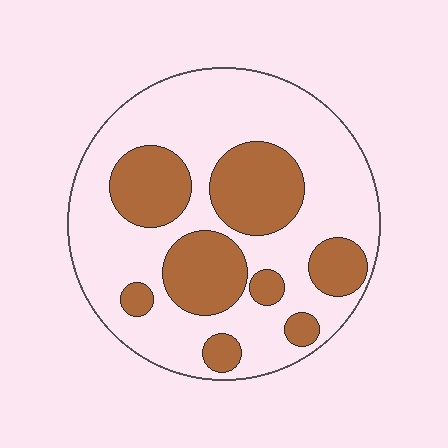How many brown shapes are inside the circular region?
8.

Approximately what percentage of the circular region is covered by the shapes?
Approximately 35%.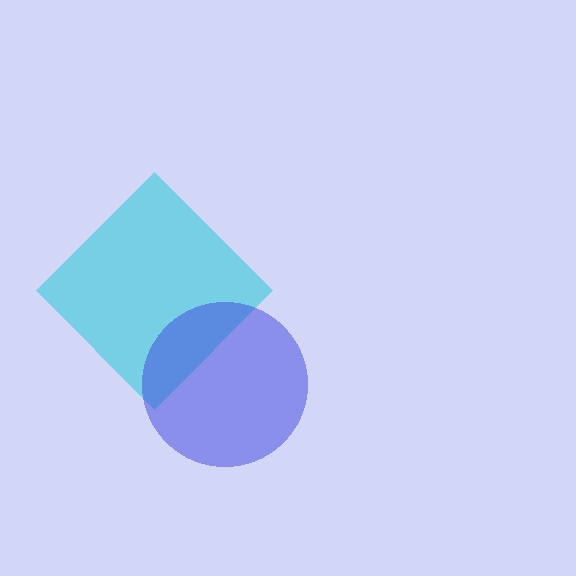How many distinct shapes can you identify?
There are 2 distinct shapes: a cyan diamond, a blue circle.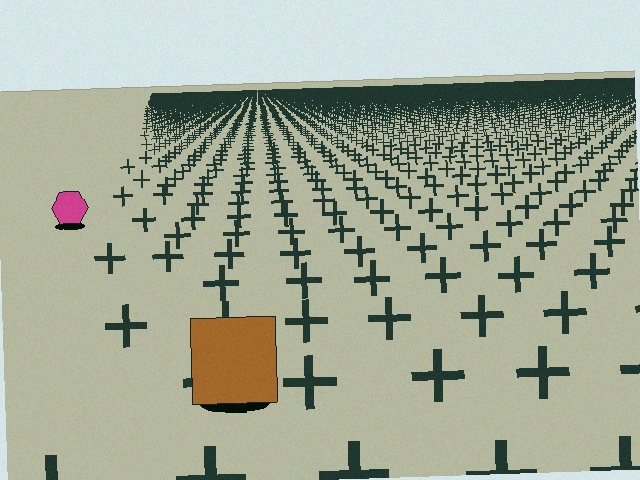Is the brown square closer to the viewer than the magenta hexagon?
Yes. The brown square is closer — you can tell from the texture gradient: the ground texture is coarser near it.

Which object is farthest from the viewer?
The magenta hexagon is farthest from the viewer. It appears smaller and the ground texture around it is denser.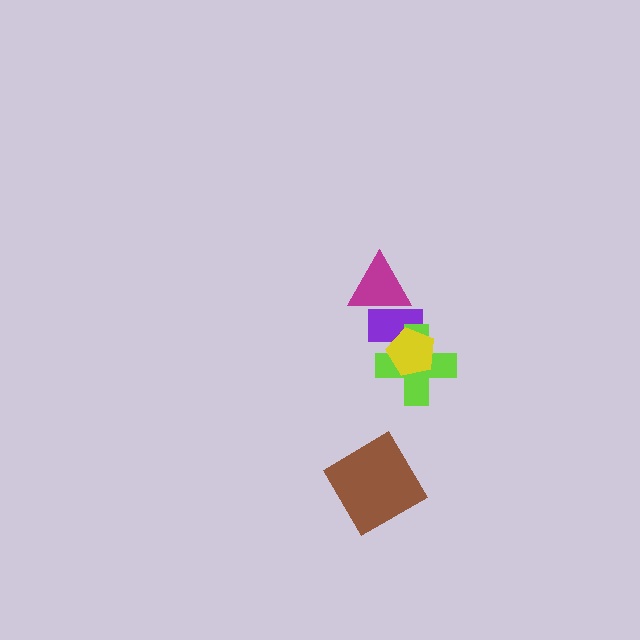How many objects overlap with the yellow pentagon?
2 objects overlap with the yellow pentagon.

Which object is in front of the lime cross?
The yellow pentagon is in front of the lime cross.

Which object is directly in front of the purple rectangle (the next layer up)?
The lime cross is directly in front of the purple rectangle.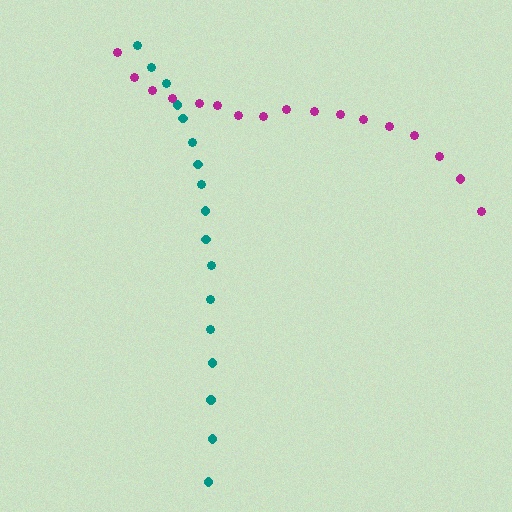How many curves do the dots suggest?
There are 2 distinct paths.